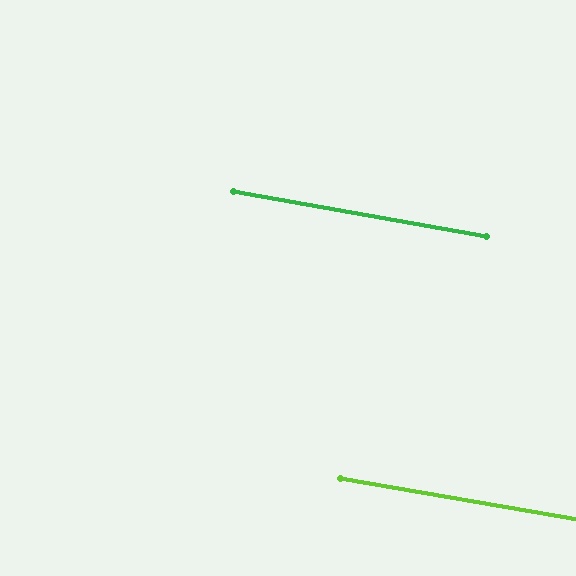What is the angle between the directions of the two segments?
Approximately 0 degrees.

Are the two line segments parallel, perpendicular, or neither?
Parallel — their directions differ by only 0.1°.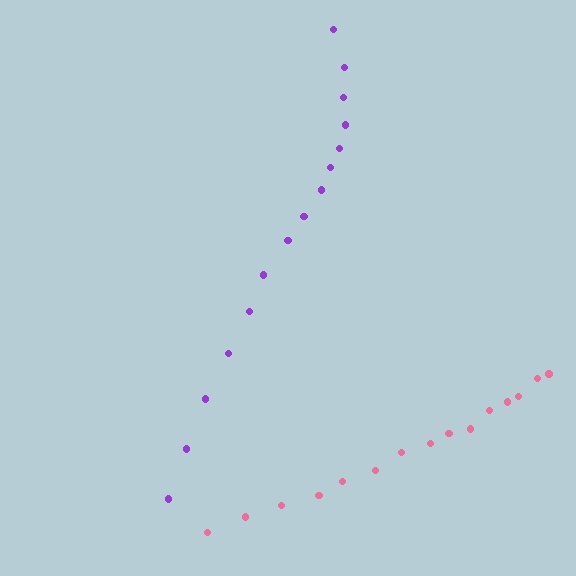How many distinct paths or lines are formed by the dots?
There are 2 distinct paths.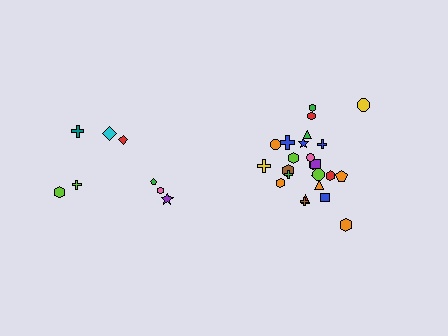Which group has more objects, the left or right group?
The right group.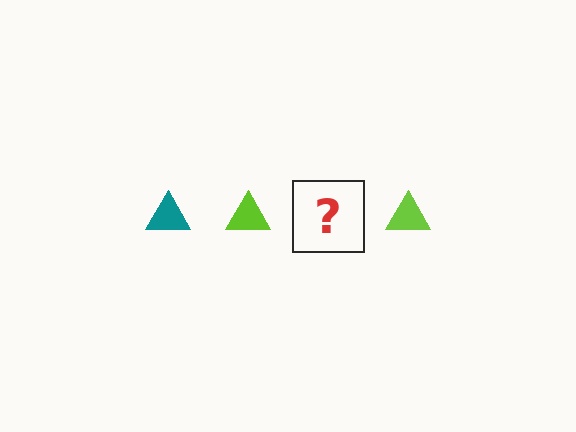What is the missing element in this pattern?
The missing element is a teal triangle.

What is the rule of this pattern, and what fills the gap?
The rule is that the pattern cycles through teal, lime triangles. The gap should be filled with a teal triangle.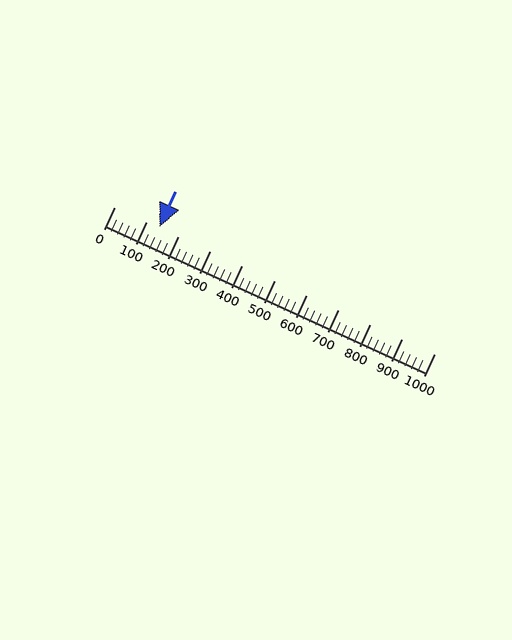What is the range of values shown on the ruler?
The ruler shows values from 0 to 1000.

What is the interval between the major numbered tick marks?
The major tick marks are spaced 100 units apart.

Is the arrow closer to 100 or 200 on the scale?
The arrow is closer to 100.